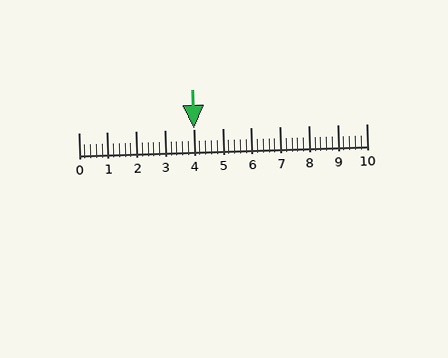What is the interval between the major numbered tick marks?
The major tick marks are spaced 1 units apart.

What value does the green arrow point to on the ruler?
The green arrow points to approximately 4.0.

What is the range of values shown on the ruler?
The ruler shows values from 0 to 10.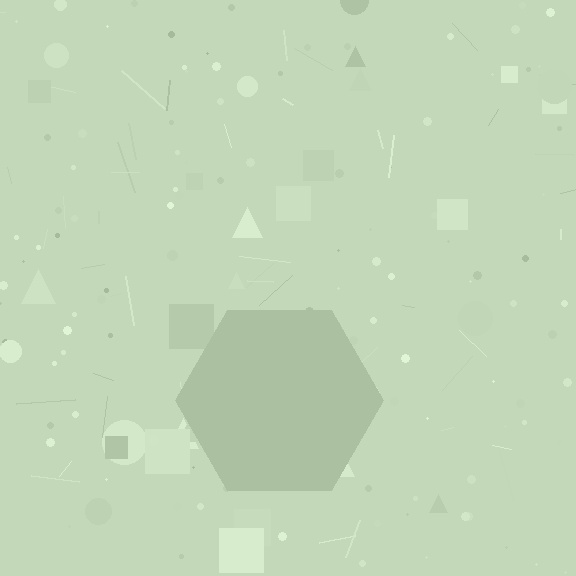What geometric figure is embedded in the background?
A hexagon is embedded in the background.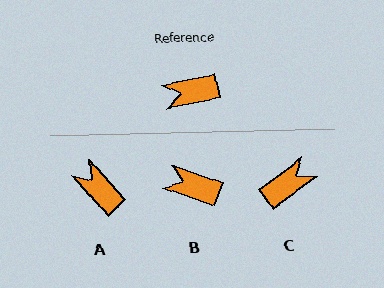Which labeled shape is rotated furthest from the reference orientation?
C, about 154 degrees away.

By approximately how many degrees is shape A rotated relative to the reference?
Approximately 59 degrees clockwise.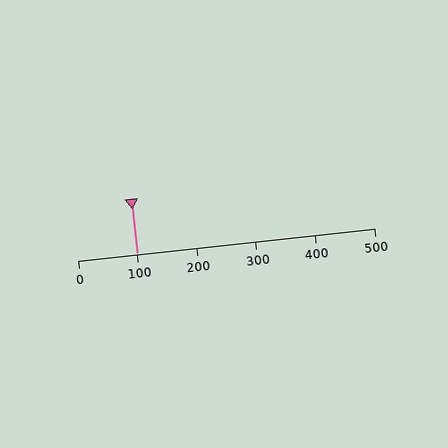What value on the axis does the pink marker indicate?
The marker indicates approximately 100.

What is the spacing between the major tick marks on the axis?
The major ticks are spaced 100 apart.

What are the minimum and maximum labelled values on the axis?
The axis runs from 0 to 500.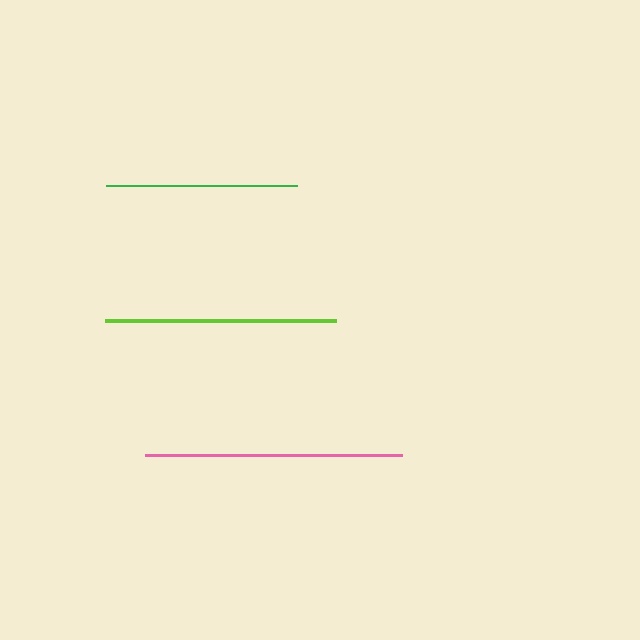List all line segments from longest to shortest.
From longest to shortest: pink, lime, green.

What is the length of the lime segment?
The lime segment is approximately 231 pixels long.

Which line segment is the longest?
The pink line is the longest at approximately 257 pixels.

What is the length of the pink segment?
The pink segment is approximately 257 pixels long.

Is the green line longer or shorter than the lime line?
The lime line is longer than the green line.